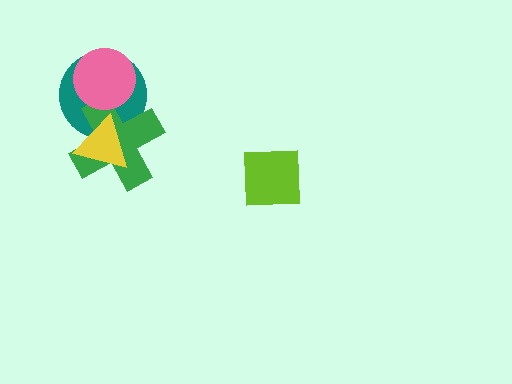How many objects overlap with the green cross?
3 objects overlap with the green cross.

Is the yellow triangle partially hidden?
No, no other shape covers it.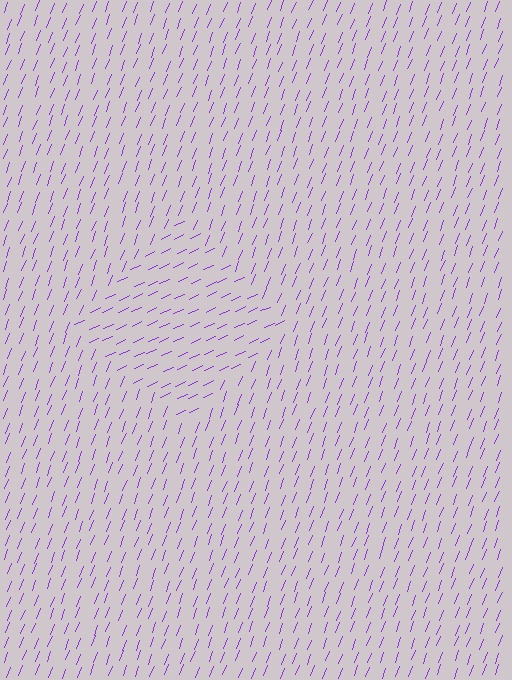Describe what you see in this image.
The image is filled with small purple line segments. A diamond region in the image has lines oriented differently from the surrounding lines, creating a visible texture boundary.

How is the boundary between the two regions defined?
The boundary is defined purely by a change in line orientation (approximately 45 degrees difference). All lines are the same color and thickness.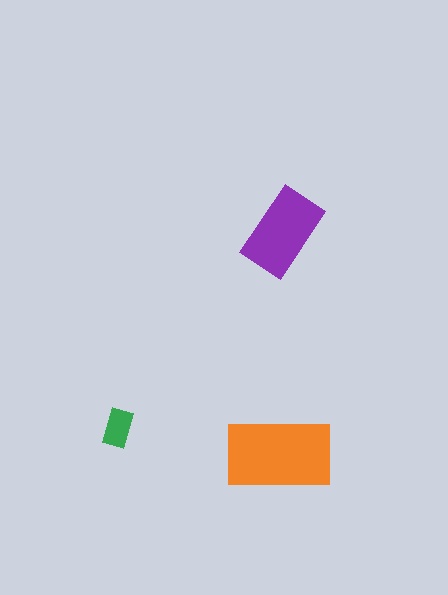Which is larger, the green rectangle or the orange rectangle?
The orange one.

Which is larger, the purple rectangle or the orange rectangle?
The orange one.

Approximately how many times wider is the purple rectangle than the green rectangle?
About 2 times wider.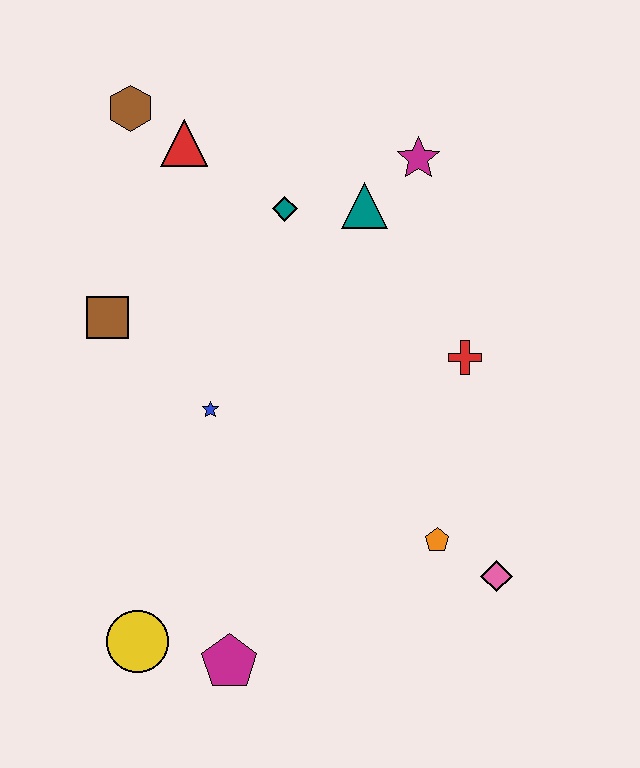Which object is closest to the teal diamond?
The teal triangle is closest to the teal diamond.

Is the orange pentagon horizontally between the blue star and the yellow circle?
No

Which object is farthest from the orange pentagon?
The brown hexagon is farthest from the orange pentagon.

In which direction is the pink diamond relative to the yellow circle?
The pink diamond is to the right of the yellow circle.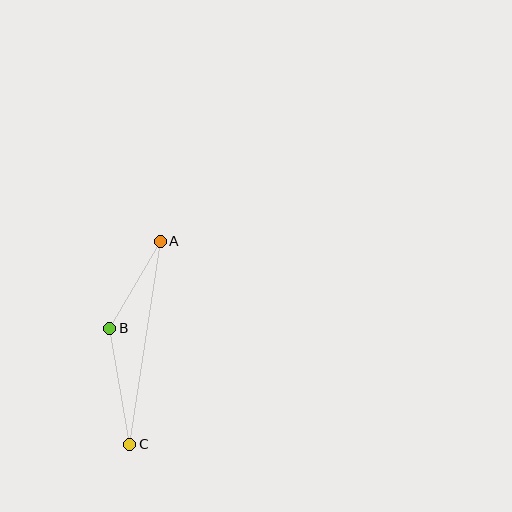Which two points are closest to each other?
Points A and B are closest to each other.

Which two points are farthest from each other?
Points A and C are farthest from each other.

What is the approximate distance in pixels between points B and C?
The distance between B and C is approximately 118 pixels.